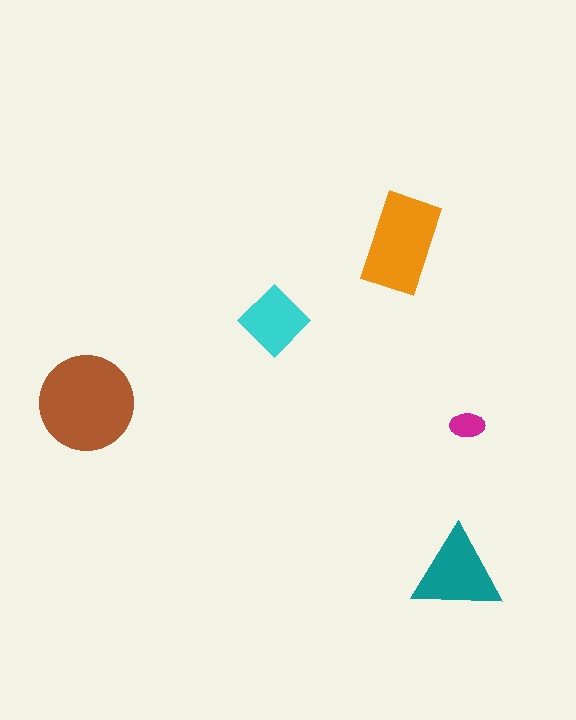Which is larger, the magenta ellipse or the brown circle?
The brown circle.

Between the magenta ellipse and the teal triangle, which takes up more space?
The teal triangle.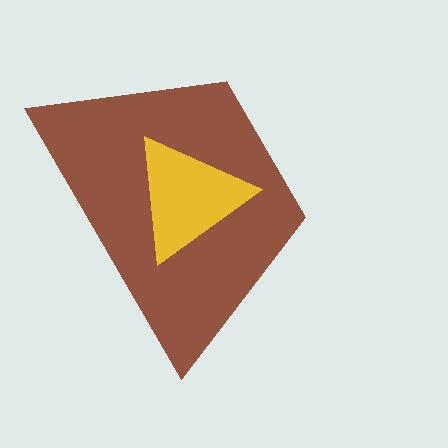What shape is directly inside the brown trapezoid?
The yellow triangle.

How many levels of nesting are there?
2.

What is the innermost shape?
The yellow triangle.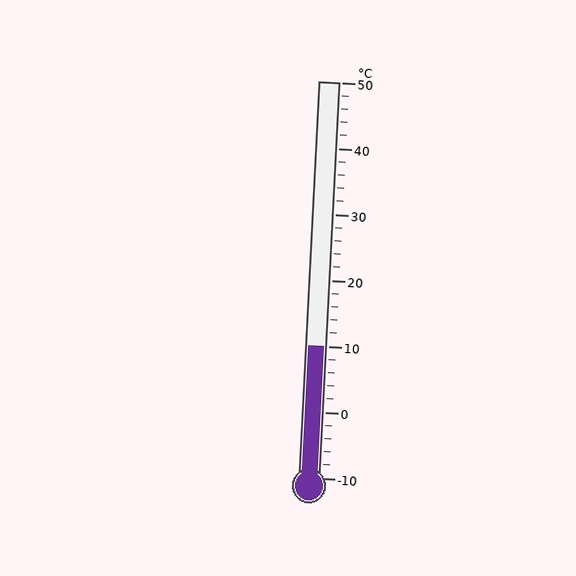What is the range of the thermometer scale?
The thermometer scale ranges from -10°C to 50°C.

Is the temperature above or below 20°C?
The temperature is below 20°C.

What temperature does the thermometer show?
The thermometer shows approximately 10°C.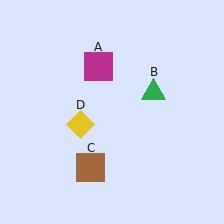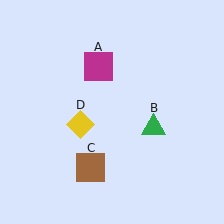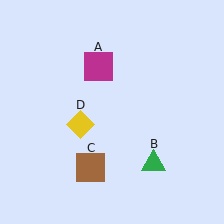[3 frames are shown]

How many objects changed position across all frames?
1 object changed position: green triangle (object B).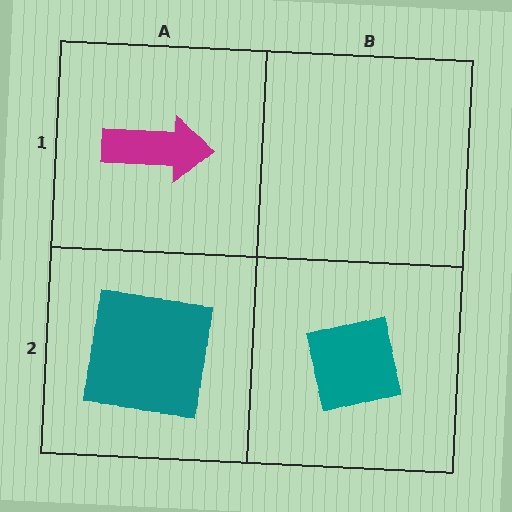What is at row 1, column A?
A magenta arrow.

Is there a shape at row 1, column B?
No, that cell is empty.